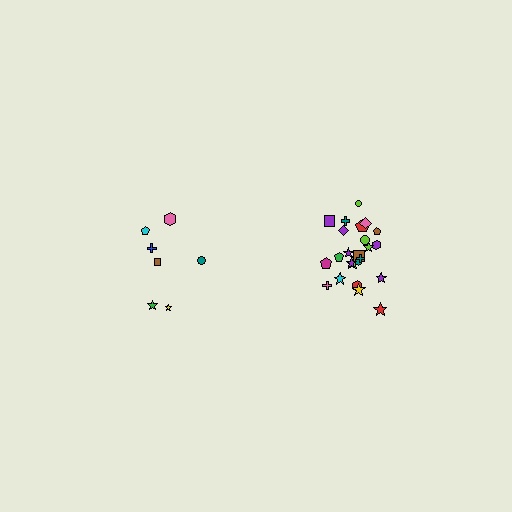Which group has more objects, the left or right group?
The right group.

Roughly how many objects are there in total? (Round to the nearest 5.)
Roughly 30 objects in total.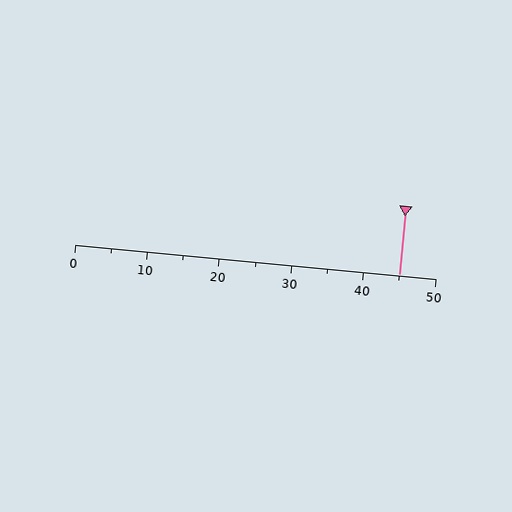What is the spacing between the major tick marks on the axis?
The major ticks are spaced 10 apart.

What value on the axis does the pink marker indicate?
The marker indicates approximately 45.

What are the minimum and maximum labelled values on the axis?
The axis runs from 0 to 50.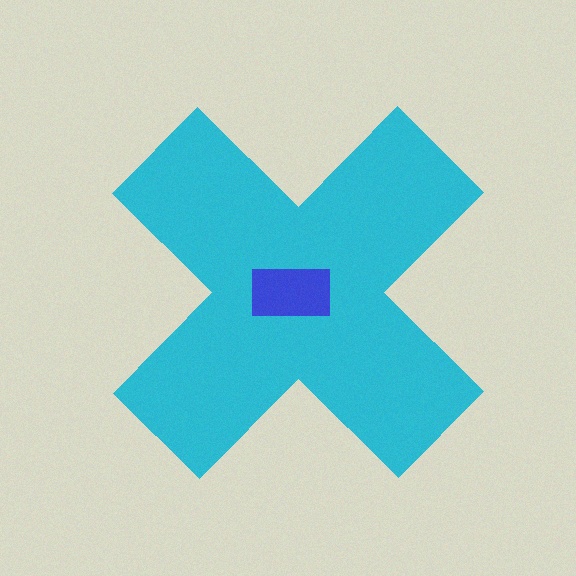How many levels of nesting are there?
2.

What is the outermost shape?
The cyan cross.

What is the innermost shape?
The blue rectangle.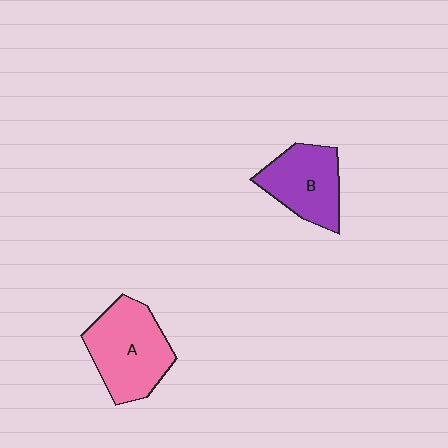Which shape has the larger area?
Shape A (pink).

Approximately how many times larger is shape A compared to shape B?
Approximately 1.3 times.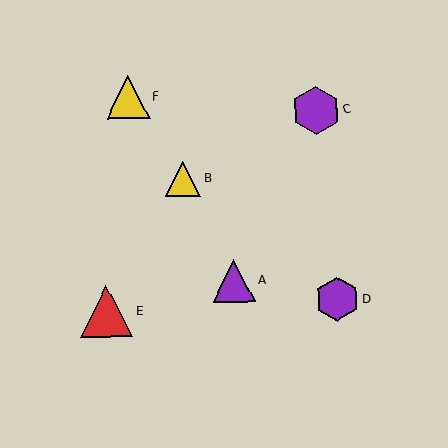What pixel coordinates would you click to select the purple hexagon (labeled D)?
Click at (337, 299) to select the purple hexagon D.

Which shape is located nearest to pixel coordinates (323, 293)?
The purple hexagon (labeled D) at (337, 299) is nearest to that location.